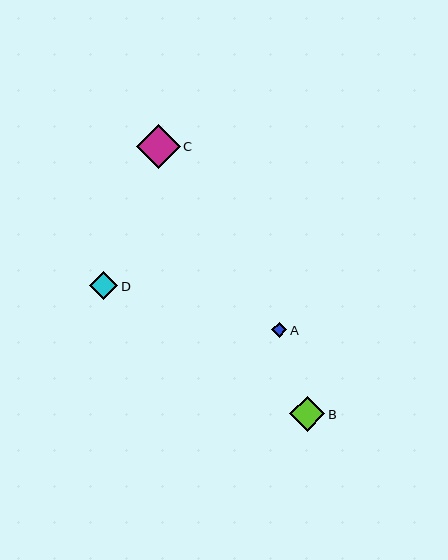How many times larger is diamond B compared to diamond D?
Diamond B is approximately 1.3 times the size of diamond D.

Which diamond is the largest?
Diamond C is the largest with a size of approximately 44 pixels.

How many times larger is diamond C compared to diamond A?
Diamond C is approximately 2.8 times the size of diamond A.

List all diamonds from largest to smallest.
From largest to smallest: C, B, D, A.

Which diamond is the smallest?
Diamond A is the smallest with a size of approximately 15 pixels.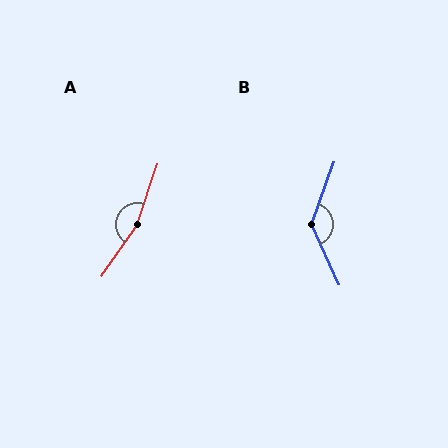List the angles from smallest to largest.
B (136°), A (164°).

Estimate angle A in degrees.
Approximately 164 degrees.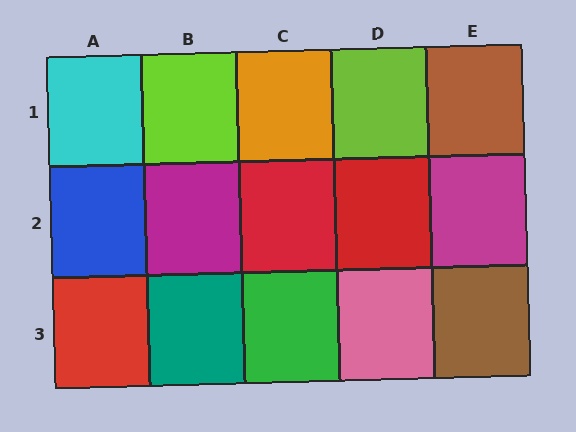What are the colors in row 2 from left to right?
Blue, magenta, red, red, magenta.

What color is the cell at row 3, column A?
Red.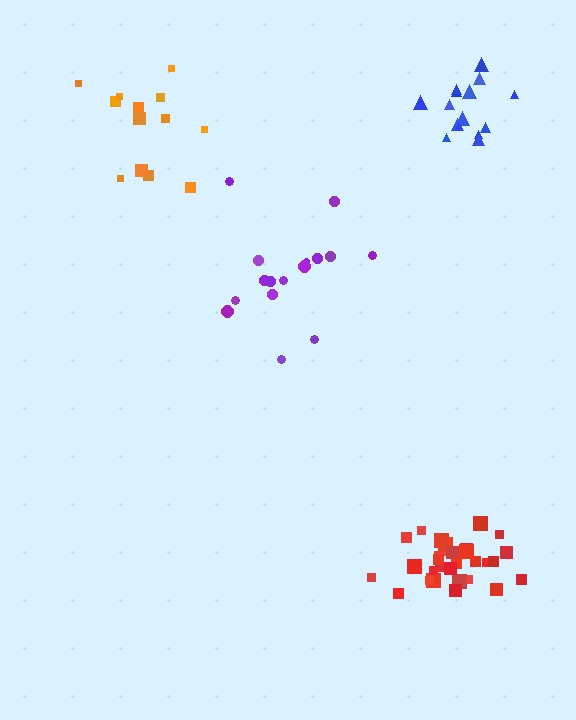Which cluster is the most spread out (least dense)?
Purple.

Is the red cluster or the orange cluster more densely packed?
Red.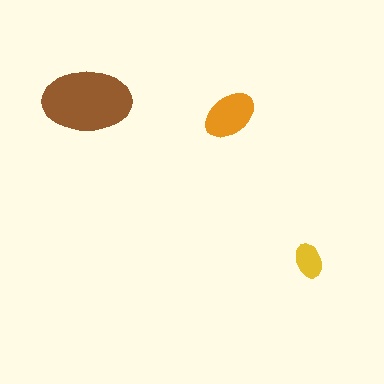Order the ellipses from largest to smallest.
the brown one, the orange one, the yellow one.